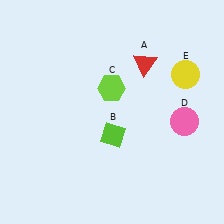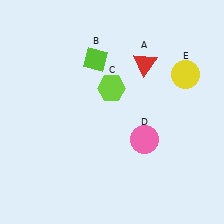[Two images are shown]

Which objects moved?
The objects that moved are: the lime diamond (B), the pink circle (D).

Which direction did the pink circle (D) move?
The pink circle (D) moved left.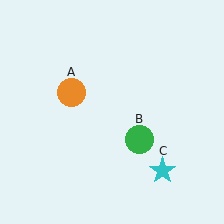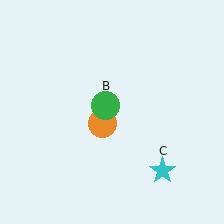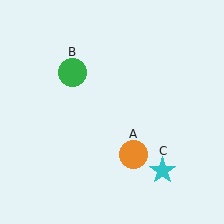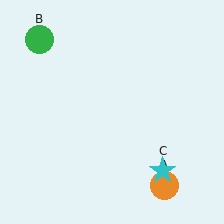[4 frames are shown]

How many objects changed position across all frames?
2 objects changed position: orange circle (object A), green circle (object B).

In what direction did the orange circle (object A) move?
The orange circle (object A) moved down and to the right.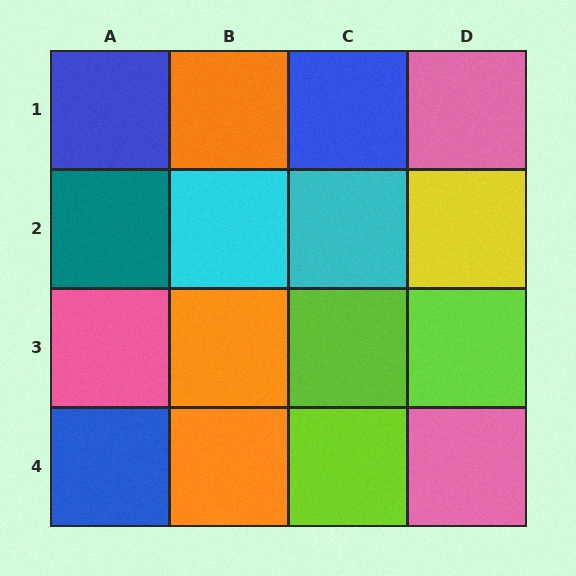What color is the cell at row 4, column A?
Blue.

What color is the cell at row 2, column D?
Yellow.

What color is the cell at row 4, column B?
Orange.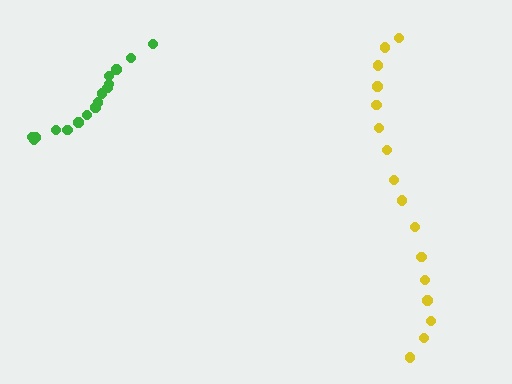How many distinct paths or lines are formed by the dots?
There are 2 distinct paths.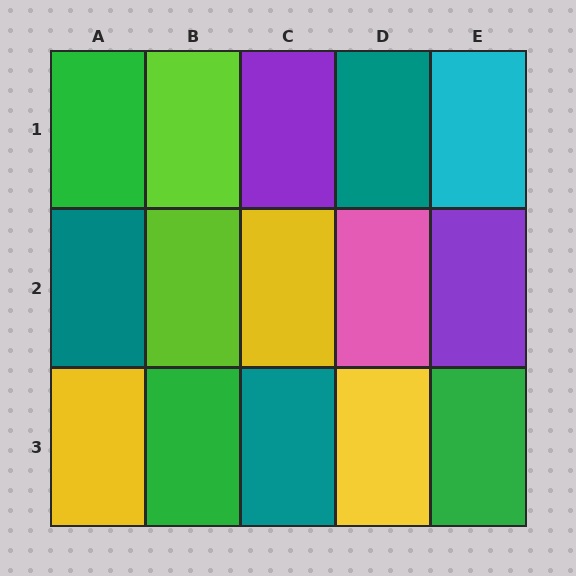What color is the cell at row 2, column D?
Pink.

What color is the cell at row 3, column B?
Green.